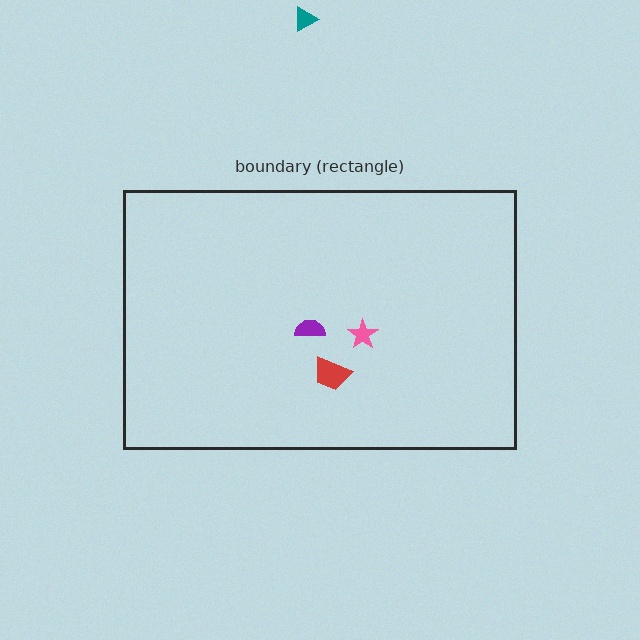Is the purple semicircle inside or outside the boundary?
Inside.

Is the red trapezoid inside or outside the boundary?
Inside.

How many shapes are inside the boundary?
3 inside, 1 outside.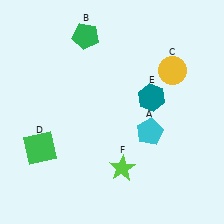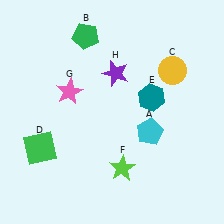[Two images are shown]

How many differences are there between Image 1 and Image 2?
There are 2 differences between the two images.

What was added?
A pink star (G), a purple star (H) were added in Image 2.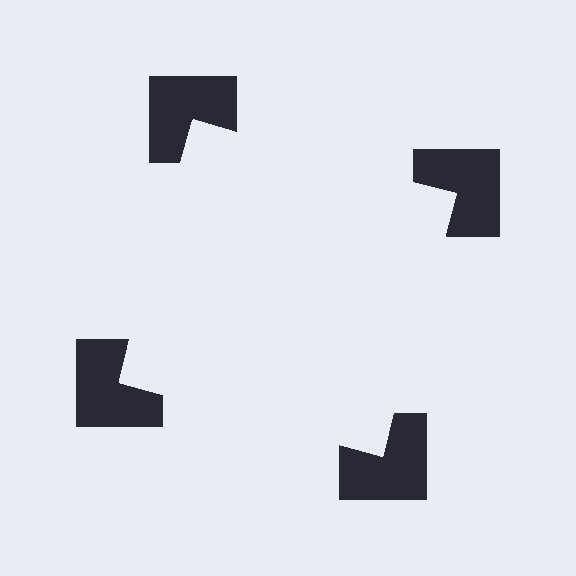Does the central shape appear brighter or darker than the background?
It typically appears slightly brighter than the background, even though no actual brightness change is drawn.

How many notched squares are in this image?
There are 4 — one at each vertex of the illusory square.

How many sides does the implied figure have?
4 sides.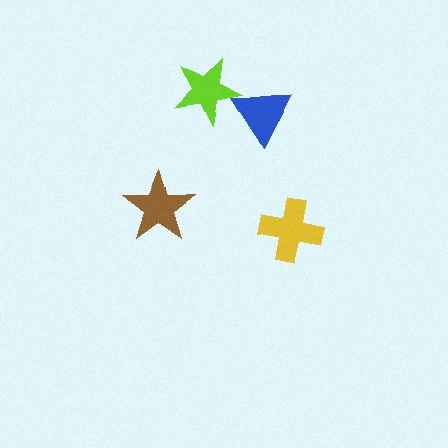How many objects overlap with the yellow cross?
0 objects overlap with the yellow cross.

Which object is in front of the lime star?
The blue triangle is in front of the lime star.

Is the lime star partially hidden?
Yes, it is partially covered by another shape.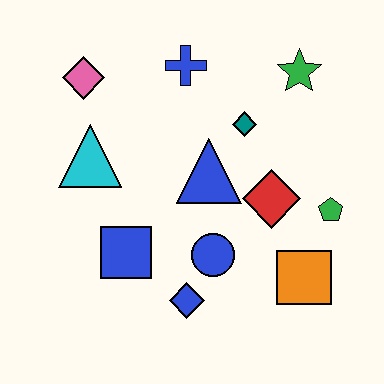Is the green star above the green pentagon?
Yes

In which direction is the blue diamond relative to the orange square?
The blue diamond is to the left of the orange square.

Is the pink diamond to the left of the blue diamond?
Yes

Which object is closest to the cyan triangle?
The pink diamond is closest to the cyan triangle.